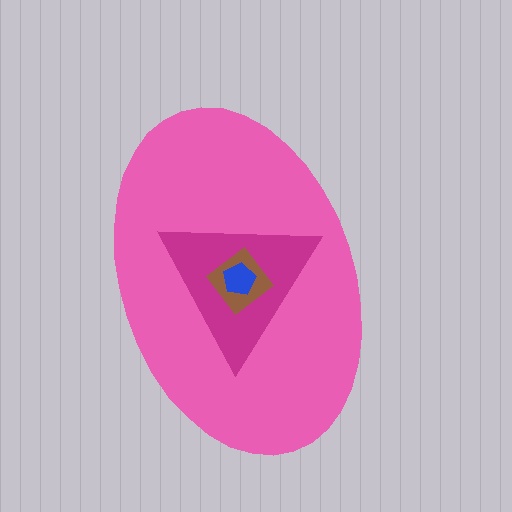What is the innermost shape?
The blue pentagon.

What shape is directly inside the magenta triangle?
The brown diamond.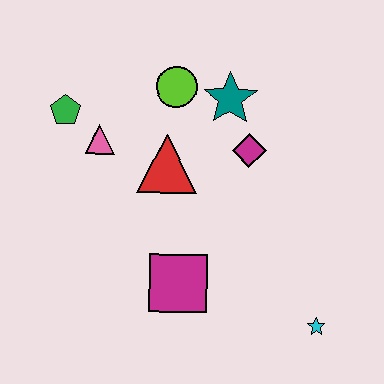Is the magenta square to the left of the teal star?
Yes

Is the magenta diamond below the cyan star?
No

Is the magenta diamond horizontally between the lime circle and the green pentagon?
No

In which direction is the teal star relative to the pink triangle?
The teal star is to the right of the pink triangle.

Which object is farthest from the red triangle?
The cyan star is farthest from the red triangle.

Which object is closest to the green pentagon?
The pink triangle is closest to the green pentagon.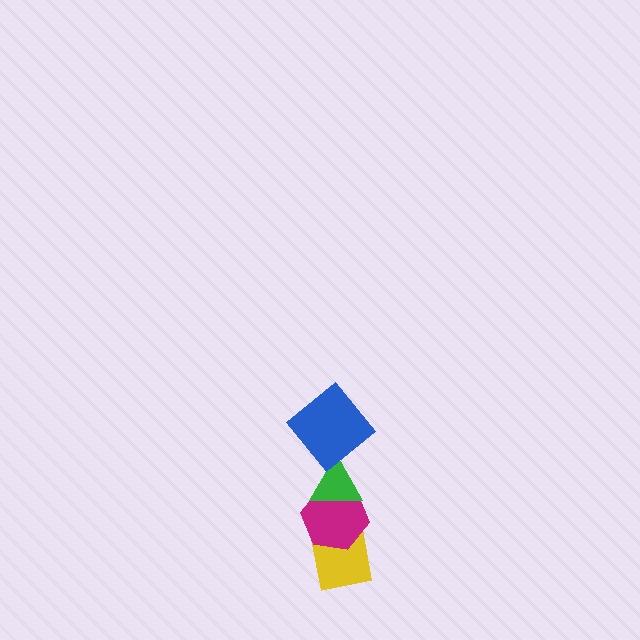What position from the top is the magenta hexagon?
The magenta hexagon is 3rd from the top.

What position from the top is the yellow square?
The yellow square is 4th from the top.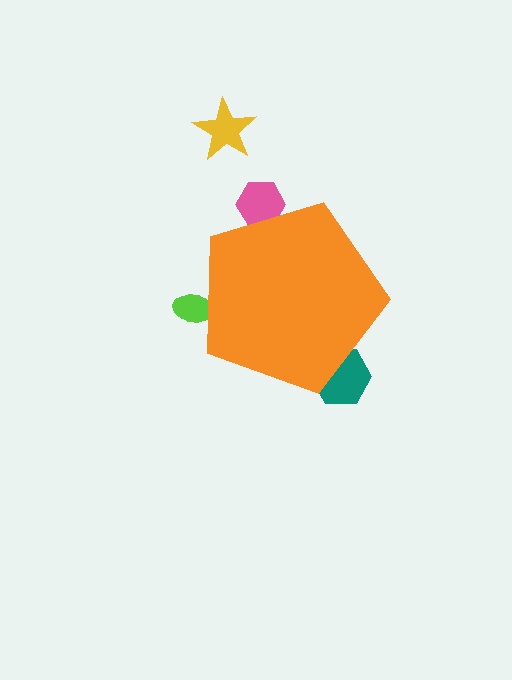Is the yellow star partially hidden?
No, the yellow star is fully visible.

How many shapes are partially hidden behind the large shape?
3 shapes are partially hidden.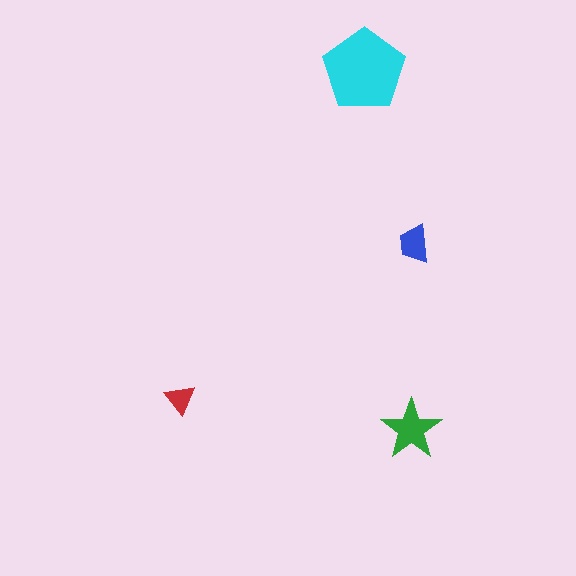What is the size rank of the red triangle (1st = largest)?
4th.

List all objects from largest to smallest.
The cyan pentagon, the green star, the blue trapezoid, the red triangle.